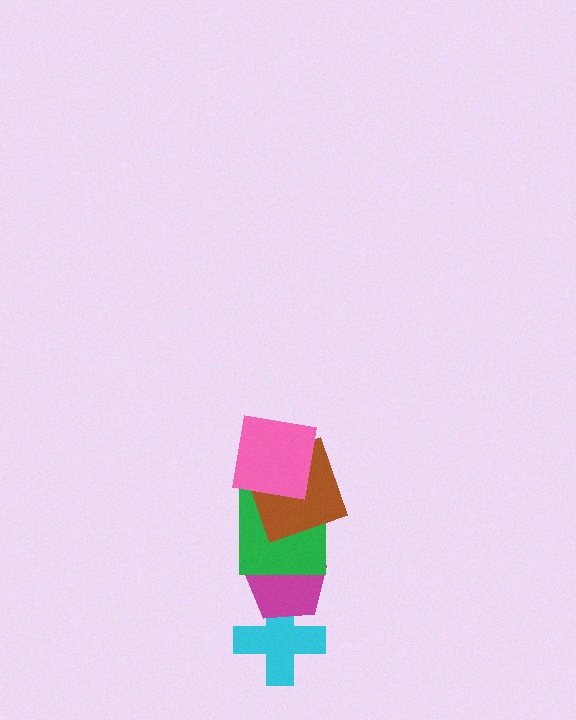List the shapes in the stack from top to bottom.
From top to bottom: the pink square, the brown square, the green square, the magenta pentagon, the cyan cross.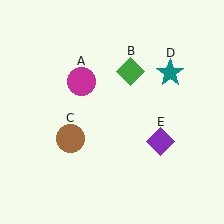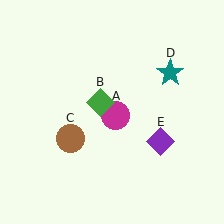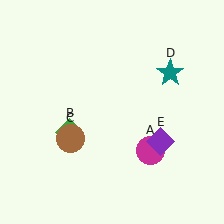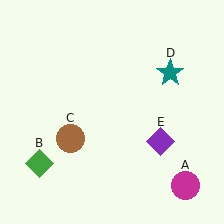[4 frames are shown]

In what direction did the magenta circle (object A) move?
The magenta circle (object A) moved down and to the right.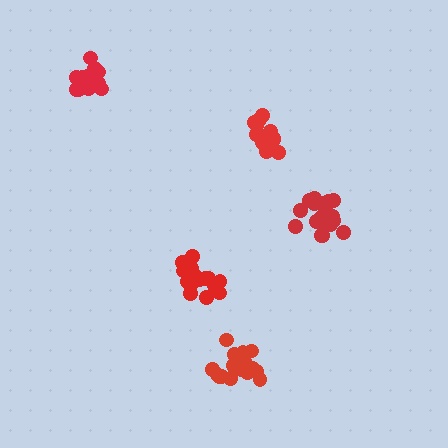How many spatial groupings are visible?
There are 5 spatial groupings.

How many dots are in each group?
Group 1: 17 dots, Group 2: 21 dots, Group 3: 21 dots, Group 4: 21 dots, Group 5: 16 dots (96 total).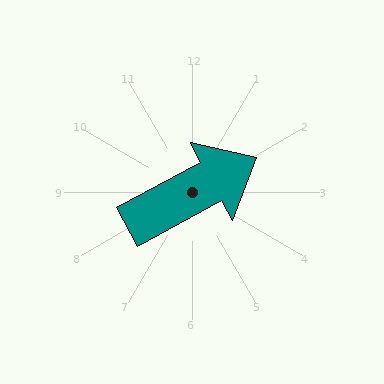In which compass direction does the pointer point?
Northeast.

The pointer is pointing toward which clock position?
Roughly 2 o'clock.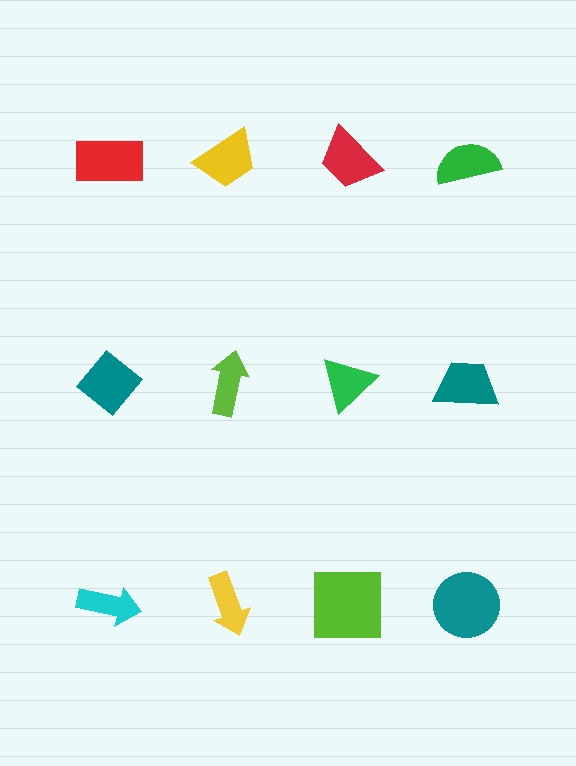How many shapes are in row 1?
4 shapes.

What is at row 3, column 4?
A teal circle.